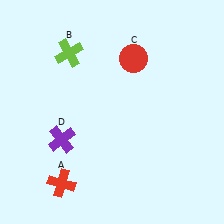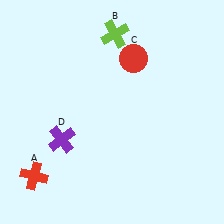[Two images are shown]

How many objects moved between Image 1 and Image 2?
2 objects moved between the two images.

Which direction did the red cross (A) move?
The red cross (A) moved left.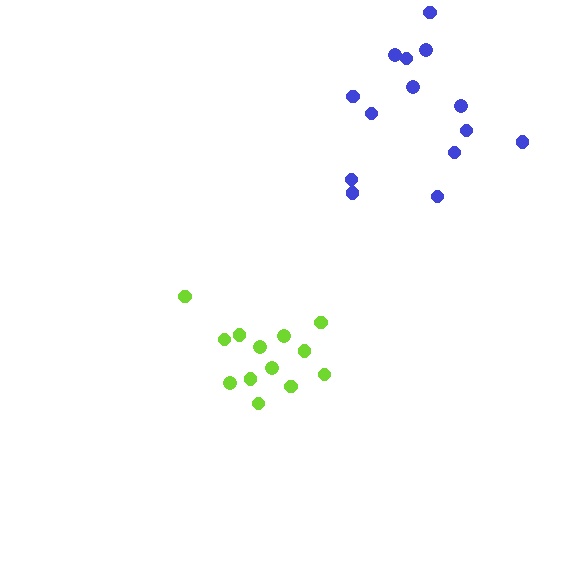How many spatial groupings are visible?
There are 2 spatial groupings.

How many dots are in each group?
Group 1: 14 dots, Group 2: 13 dots (27 total).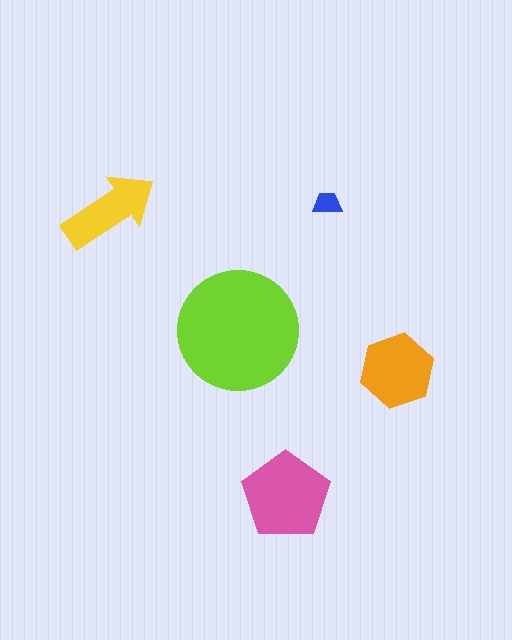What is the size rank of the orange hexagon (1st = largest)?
3rd.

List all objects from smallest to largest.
The blue trapezoid, the yellow arrow, the orange hexagon, the pink pentagon, the lime circle.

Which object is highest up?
The blue trapezoid is topmost.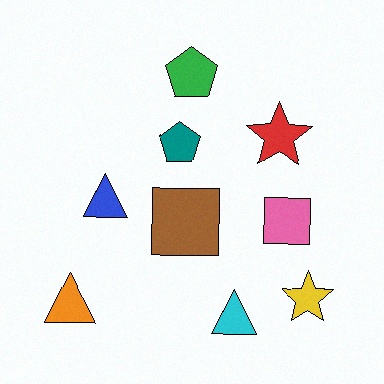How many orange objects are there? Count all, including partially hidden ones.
There is 1 orange object.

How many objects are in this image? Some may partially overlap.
There are 9 objects.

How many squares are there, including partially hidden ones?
There are 2 squares.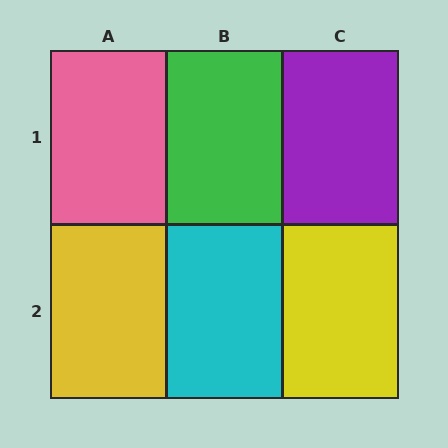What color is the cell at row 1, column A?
Pink.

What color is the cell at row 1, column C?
Purple.